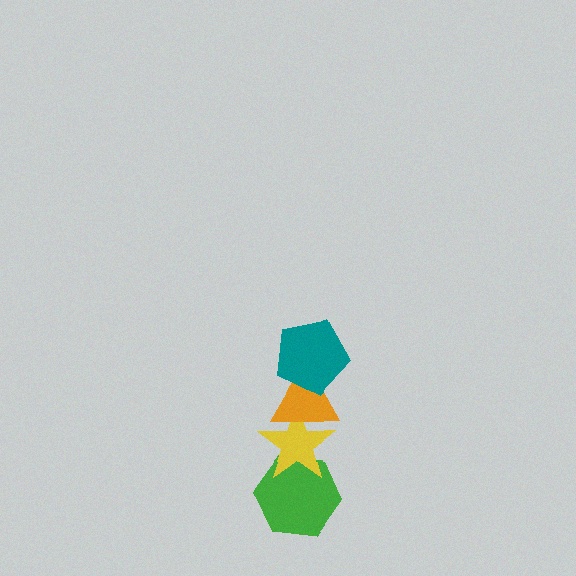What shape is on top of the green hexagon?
The yellow star is on top of the green hexagon.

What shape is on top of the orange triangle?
The teal pentagon is on top of the orange triangle.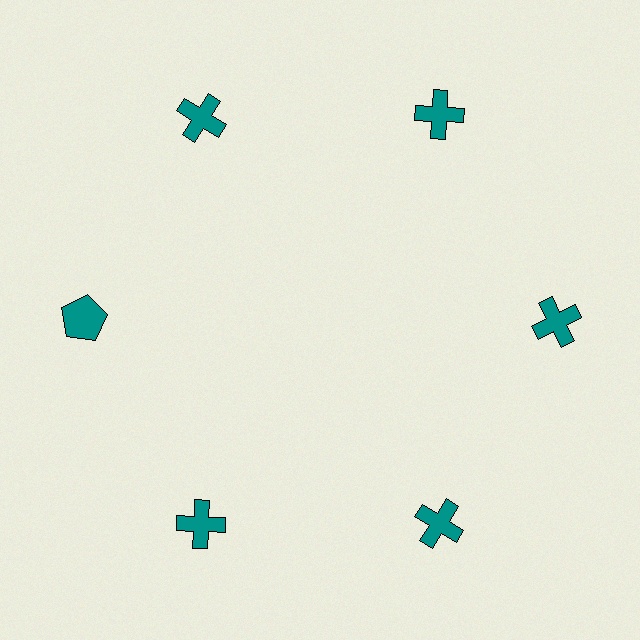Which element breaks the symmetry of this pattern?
The teal pentagon at roughly the 9 o'clock position breaks the symmetry. All other shapes are teal crosses.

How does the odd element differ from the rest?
It has a different shape: pentagon instead of cross.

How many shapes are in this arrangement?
There are 6 shapes arranged in a ring pattern.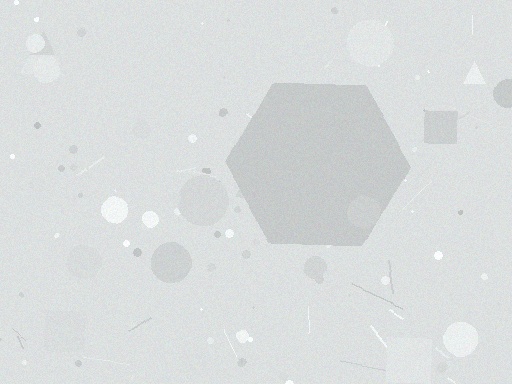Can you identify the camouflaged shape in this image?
The camouflaged shape is a hexagon.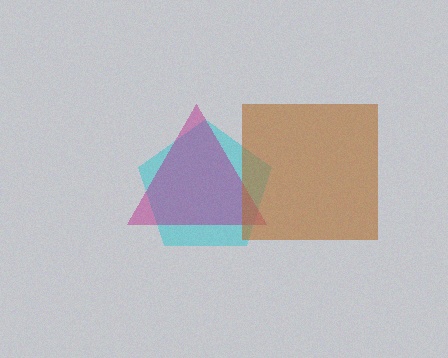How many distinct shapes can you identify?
There are 3 distinct shapes: a cyan pentagon, a magenta triangle, a brown square.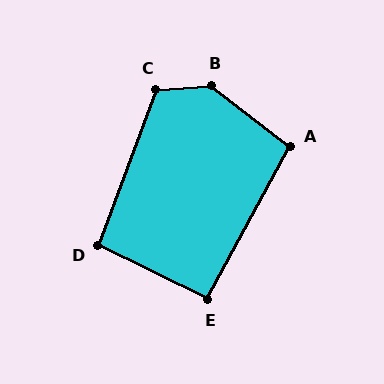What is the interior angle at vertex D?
Approximately 96 degrees (obtuse).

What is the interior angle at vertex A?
Approximately 99 degrees (obtuse).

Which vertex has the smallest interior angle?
E, at approximately 92 degrees.